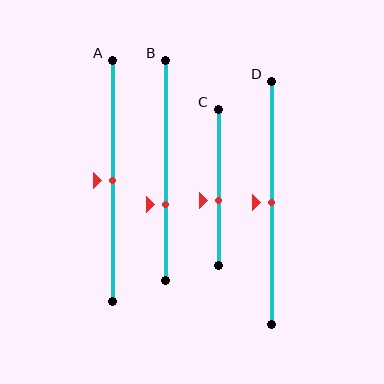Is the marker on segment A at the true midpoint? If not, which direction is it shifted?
Yes, the marker on segment A is at the true midpoint.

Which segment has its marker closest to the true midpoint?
Segment A has its marker closest to the true midpoint.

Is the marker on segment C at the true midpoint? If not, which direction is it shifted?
No, the marker on segment C is shifted downward by about 8% of the segment length.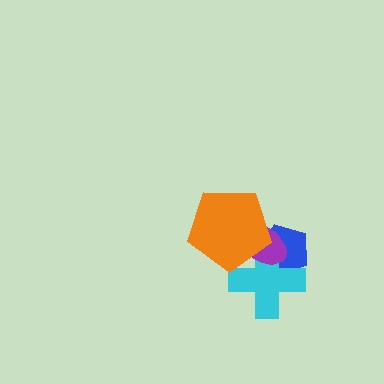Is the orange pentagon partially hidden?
No, no other shape covers it.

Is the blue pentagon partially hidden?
Yes, it is partially covered by another shape.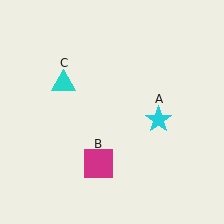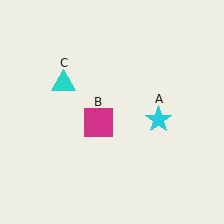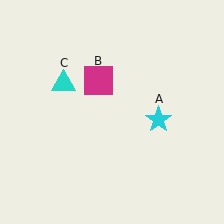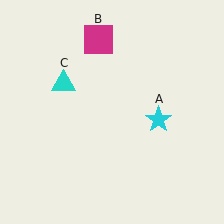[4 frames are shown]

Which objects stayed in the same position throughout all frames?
Cyan star (object A) and cyan triangle (object C) remained stationary.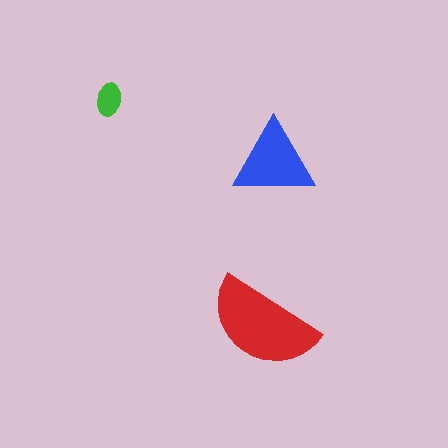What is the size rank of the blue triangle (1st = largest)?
2nd.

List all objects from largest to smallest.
The red semicircle, the blue triangle, the green ellipse.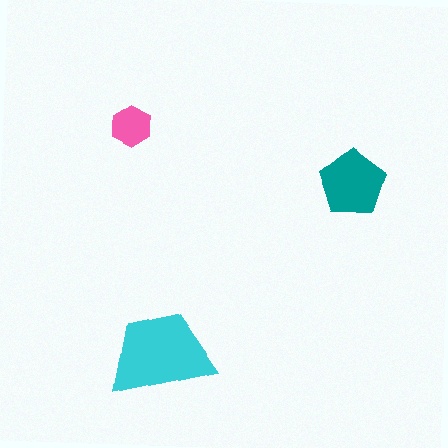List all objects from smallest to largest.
The pink hexagon, the teal pentagon, the cyan trapezoid.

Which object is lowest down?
The cyan trapezoid is bottommost.